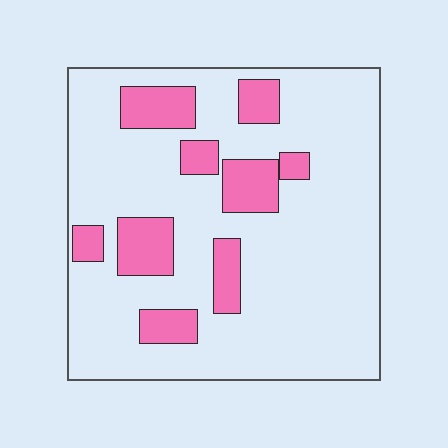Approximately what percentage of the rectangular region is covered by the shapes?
Approximately 20%.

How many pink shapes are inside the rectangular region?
9.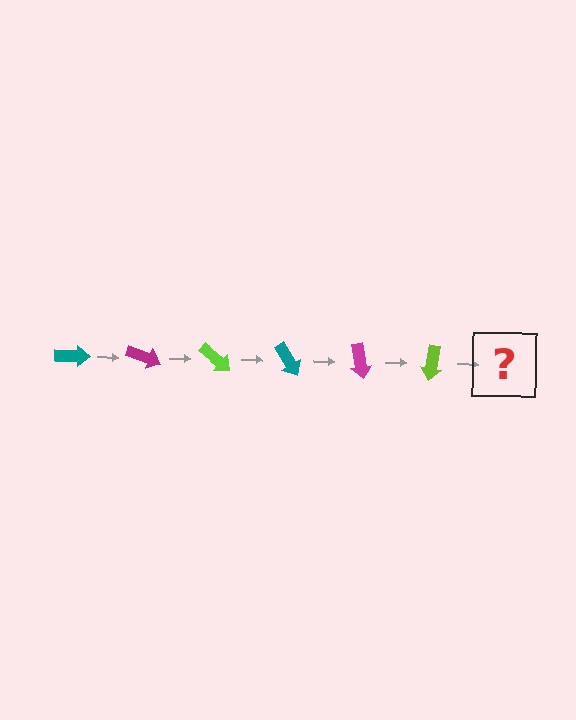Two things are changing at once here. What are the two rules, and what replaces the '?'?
The two rules are that it rotates 20 degrees each step and the color cycles through teal, magenta, and lime. The '?' should be a teal arrow, rotated 120 degrees from the start.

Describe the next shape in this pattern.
It should be a teal arrow, rotated 120 degrees from the start.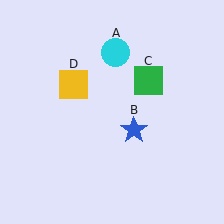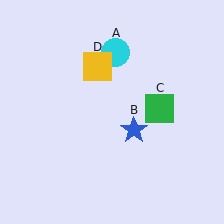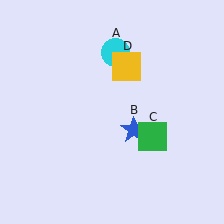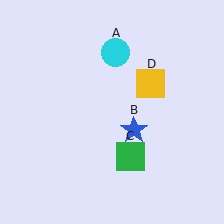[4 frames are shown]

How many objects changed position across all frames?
2 objects changed position: green square (object C), yellow square (object D).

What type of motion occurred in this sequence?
The green square (object C), yellow square (object D) rotated clockwise around the center of the scene.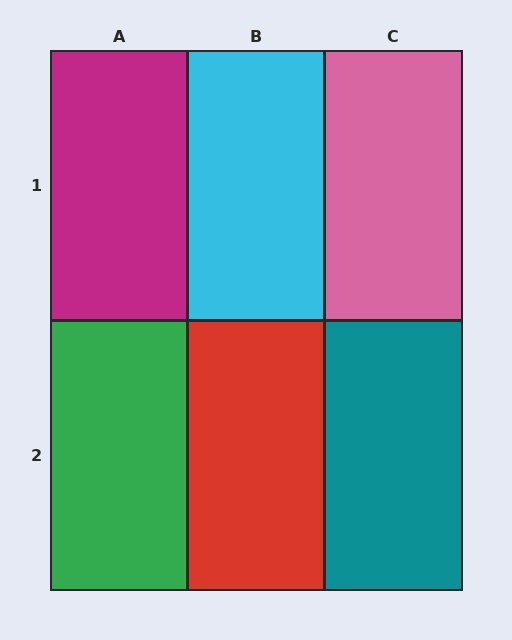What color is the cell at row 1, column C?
Pink.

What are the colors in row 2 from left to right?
Green, red, teal.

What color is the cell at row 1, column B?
Cyan.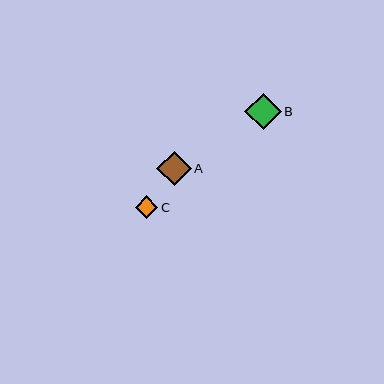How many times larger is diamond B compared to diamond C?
Diamond B is approximately 1.6 times the size of diamond C.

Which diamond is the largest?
Diamond B is the largest with a size of approximately 36 pixels.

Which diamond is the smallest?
Diamond C is the smallest with a size of approximately 22 pixels.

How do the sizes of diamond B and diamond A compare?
Diamond B and diamond A are approximately the same size.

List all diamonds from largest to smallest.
From largest to smallest: B, A, C.